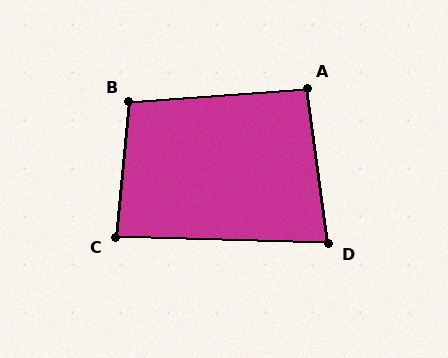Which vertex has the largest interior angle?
B, at approximately 100 degrees.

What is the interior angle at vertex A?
Approximately 94 degrees (approximately right).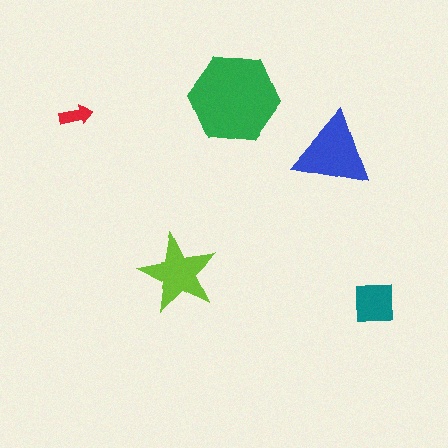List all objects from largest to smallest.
The green hexagon, the blue triangle, the lime star, the teal square, the red arrow.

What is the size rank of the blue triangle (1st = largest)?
2nd.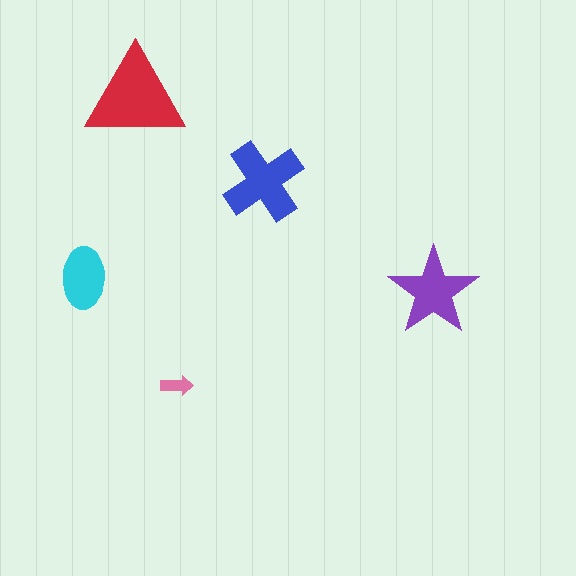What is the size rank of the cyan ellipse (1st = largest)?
4th.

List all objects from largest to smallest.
The red triangle, the blue cross, the purple star, the cyan ellipse, the pink arrow.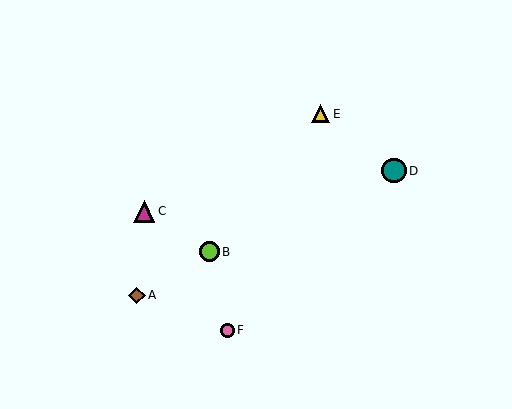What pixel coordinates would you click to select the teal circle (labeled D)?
Click at (394, 171) to select the teal circle D.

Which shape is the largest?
The teal circle (labeled D) is the largest.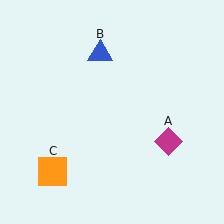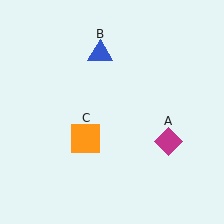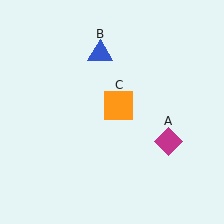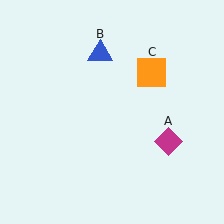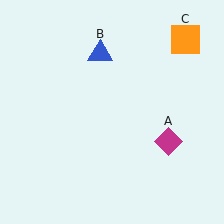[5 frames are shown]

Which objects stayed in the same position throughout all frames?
Magenta diamond (object A) and blue triangle (object B) remained stationary.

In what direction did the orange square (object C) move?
The orange square (object C) moved up and to the right.